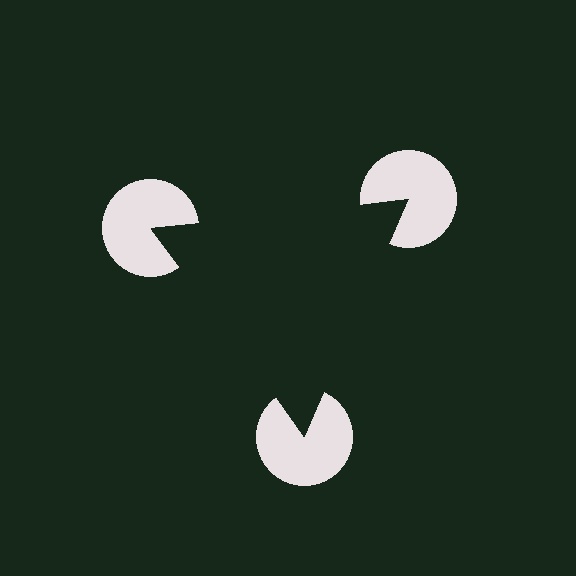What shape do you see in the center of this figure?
An illusory triangle — its edges are inferred from the aligned wedge cuts in the pac-man discs, not physically drawn.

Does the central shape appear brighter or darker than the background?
It typically appears slightly darker than the background, even though no actual brightness change is drawn.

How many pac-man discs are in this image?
There are 3 — one at each vertex of the illusory triangle.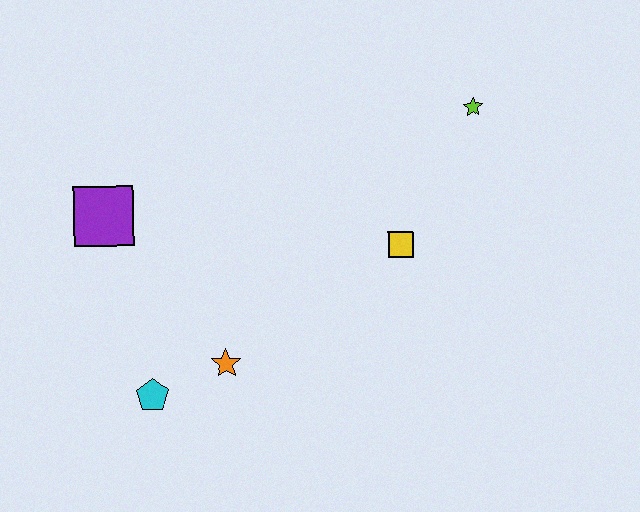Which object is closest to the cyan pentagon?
The orange star is closest to the cyan pentagon.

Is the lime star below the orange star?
No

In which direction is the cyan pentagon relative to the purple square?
The cyan pentagon is below the purple square.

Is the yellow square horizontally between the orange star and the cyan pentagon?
No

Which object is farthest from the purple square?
The lime star is farthest from the purple square.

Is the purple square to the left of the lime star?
Yes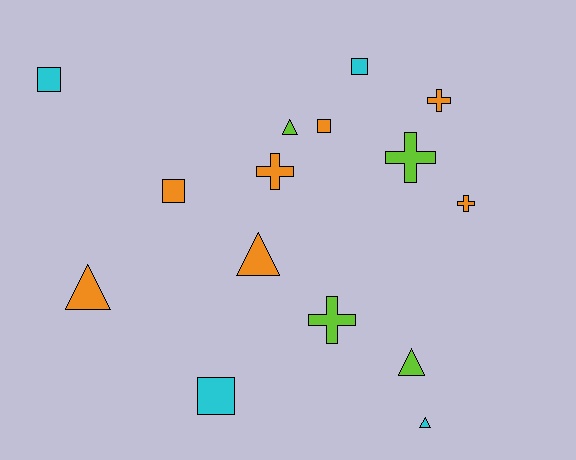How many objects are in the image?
There are 15 objects.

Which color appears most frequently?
Orange, with 7 objects.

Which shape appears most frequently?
Triangle, with 5 objects.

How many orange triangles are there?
There are 2 orange triangles.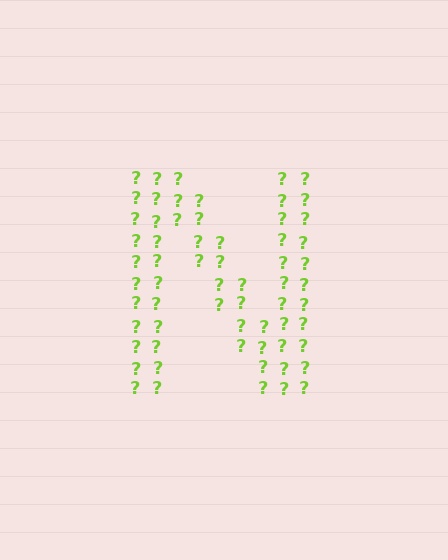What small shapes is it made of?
It is made of small question marks.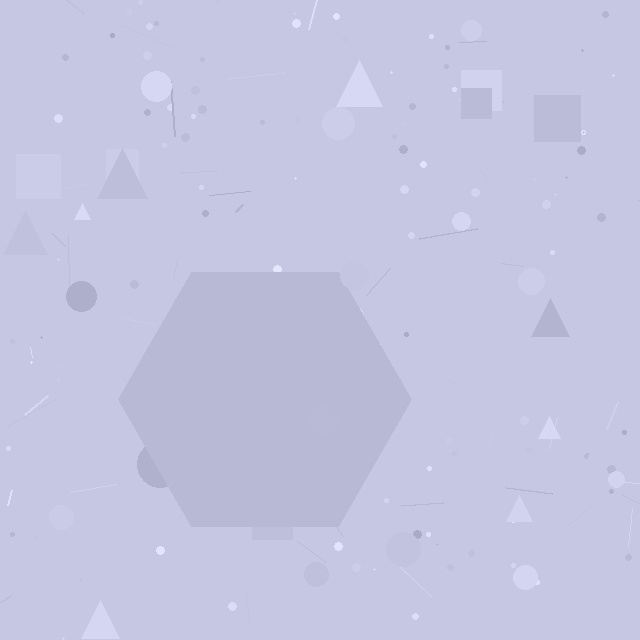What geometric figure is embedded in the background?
A hexagon is embedded in the background.